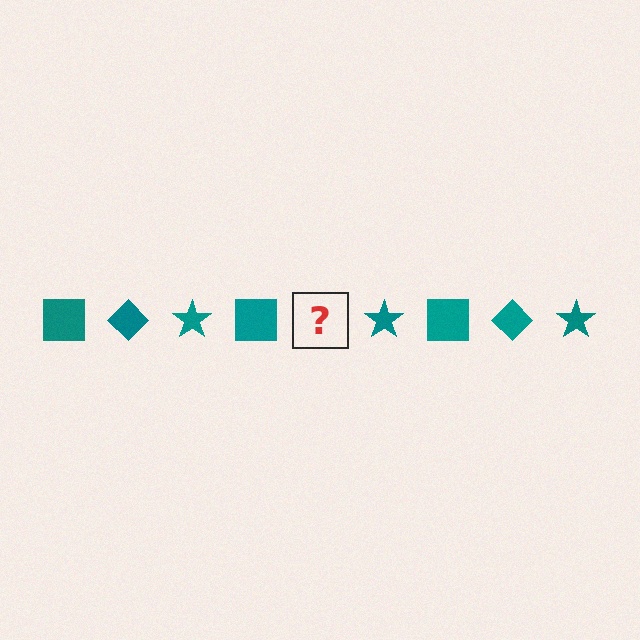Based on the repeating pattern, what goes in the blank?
The blank should be a teal diamond.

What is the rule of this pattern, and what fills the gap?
The rule is that the pattern cycles through square, diamond, star shapes in teal. The gap should be filled with a teal diamond.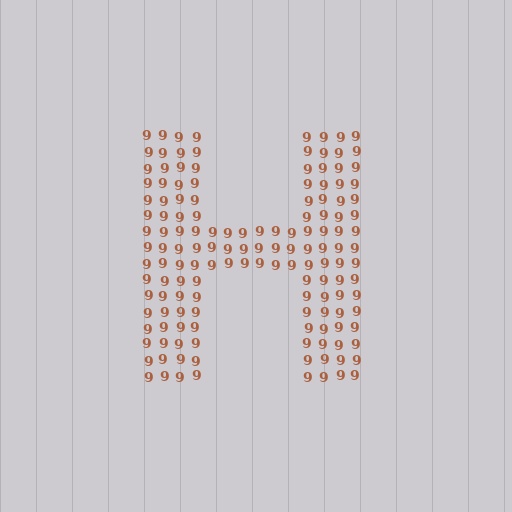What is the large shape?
The large shape is the letter H.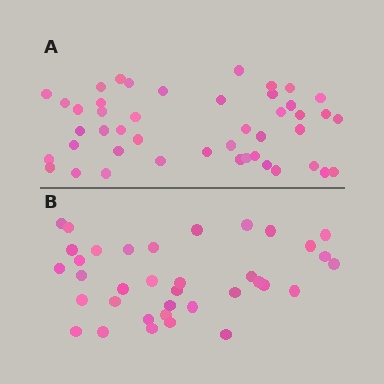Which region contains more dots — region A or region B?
Region A (the top region) has more dots.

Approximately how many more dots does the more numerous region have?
Region A has roughly 8 or so more dots than region B.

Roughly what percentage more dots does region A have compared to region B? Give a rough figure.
About 25% more.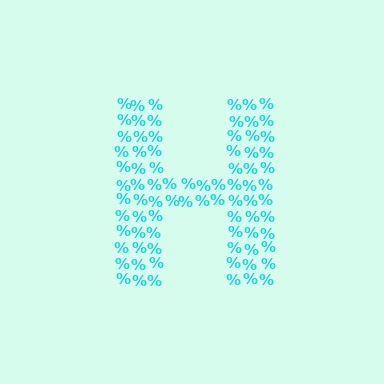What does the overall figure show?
The overall figure shows the letter H.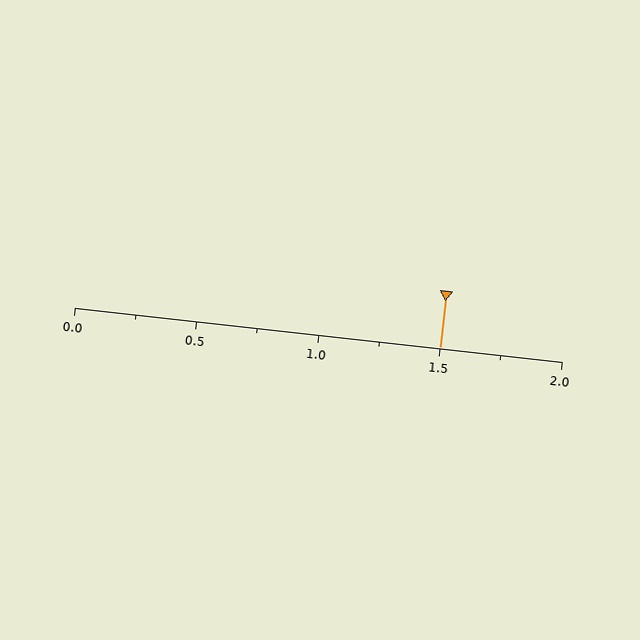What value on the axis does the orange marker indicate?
The marker indicates approximately 1.5.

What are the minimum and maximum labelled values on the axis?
The axis runs from 0.0 to 2.0.